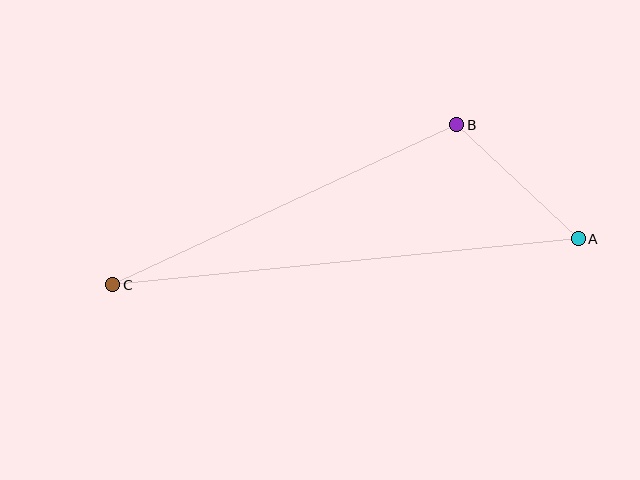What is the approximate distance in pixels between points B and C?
The distance between B and C is approximately 379 pixels.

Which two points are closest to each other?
Points A and B are closest to each other.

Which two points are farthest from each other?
Points A and C are farthest from each other.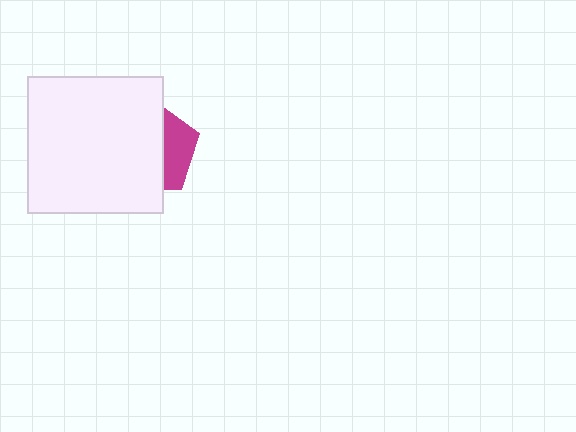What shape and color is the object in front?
The object in front is a white square.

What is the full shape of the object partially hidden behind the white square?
The partially hidden object is a magenta pentagon.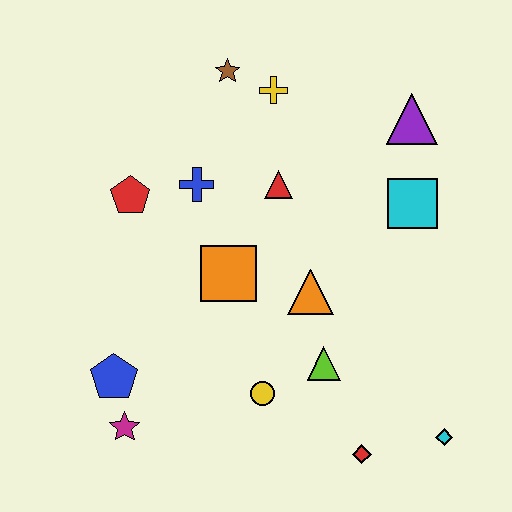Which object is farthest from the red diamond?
The brown star is farthest from the red diamond.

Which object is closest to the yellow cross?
The brown star is closest to the yellow cross.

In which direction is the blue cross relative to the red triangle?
The blue cross is to the left of the red triangle.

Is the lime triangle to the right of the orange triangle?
Yes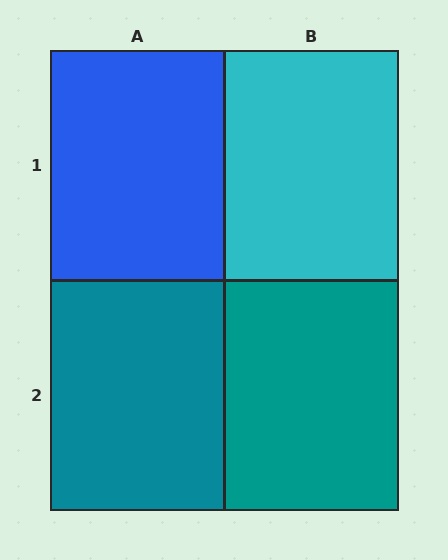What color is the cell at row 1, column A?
Blue.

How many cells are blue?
1 cell is blue.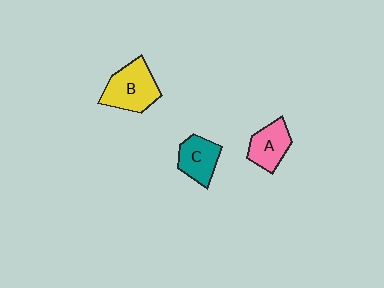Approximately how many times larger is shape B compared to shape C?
Approximately 1.4 times.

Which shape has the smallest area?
Shape A (pink).